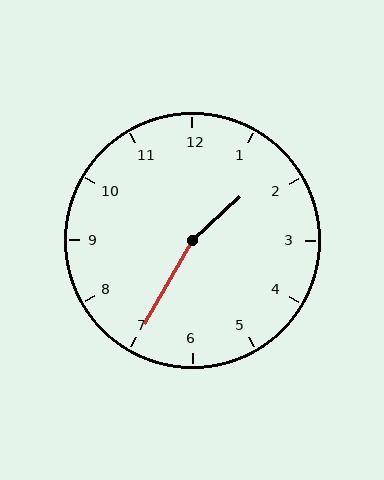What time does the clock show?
1:35.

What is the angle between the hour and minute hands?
Approximately 162 degrees.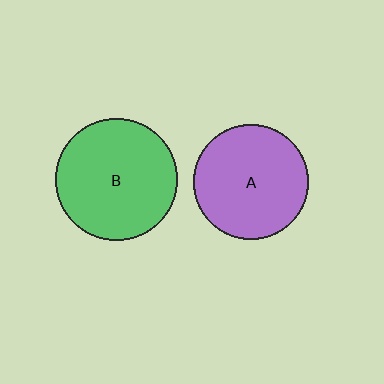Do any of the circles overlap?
No, none of the circles overlap.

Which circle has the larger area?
Circle B (green).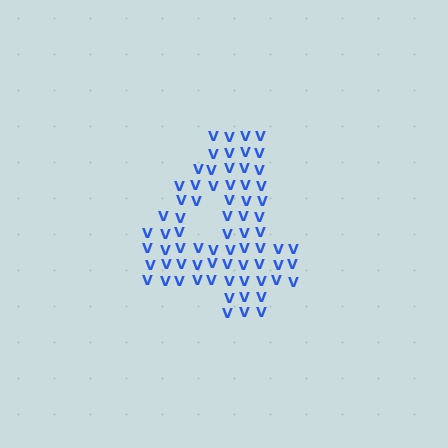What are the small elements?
The small elements are letter V's.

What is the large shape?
The large shape is the digit 4.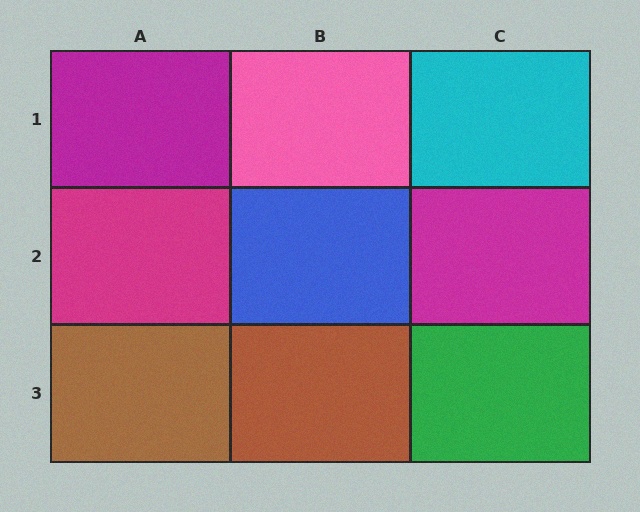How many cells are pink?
1 cell is pink.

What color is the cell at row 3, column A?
Brown.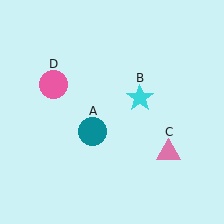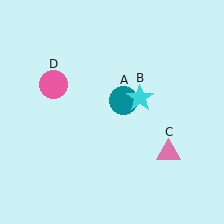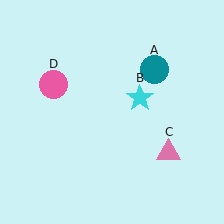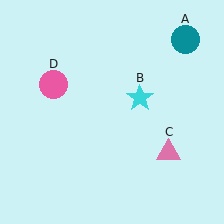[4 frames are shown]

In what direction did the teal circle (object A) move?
The teal circle (object A) moved up and to the right.